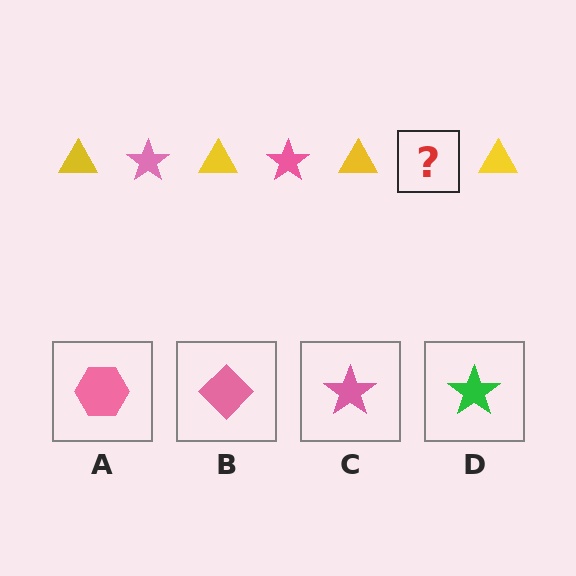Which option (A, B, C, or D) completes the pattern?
C.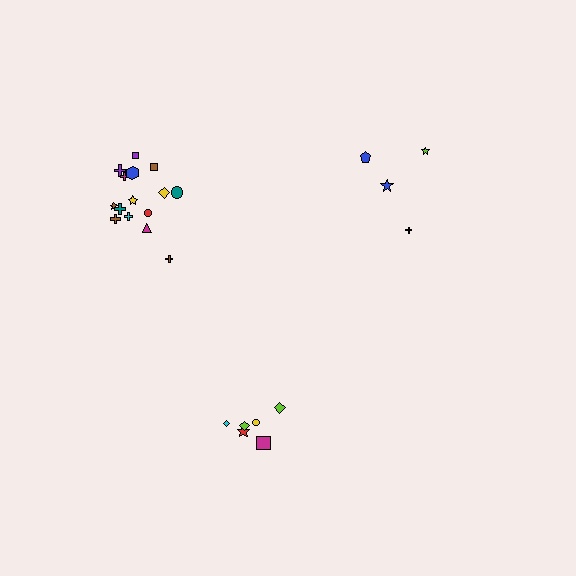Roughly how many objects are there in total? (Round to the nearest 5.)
Roughly 25 objects in total.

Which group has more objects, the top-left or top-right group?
The top-left group.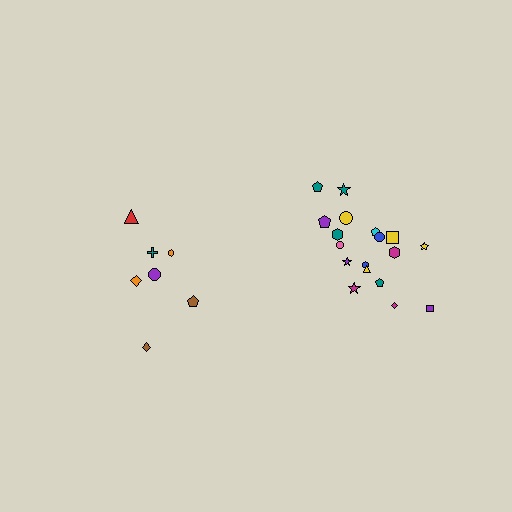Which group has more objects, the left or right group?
The right group.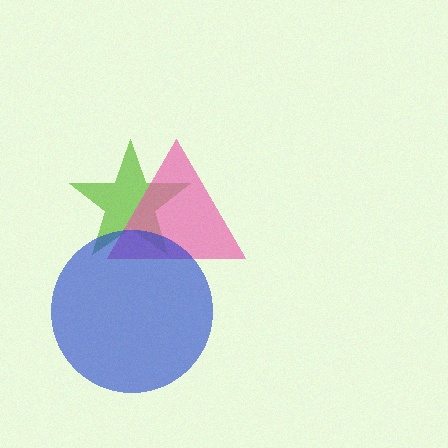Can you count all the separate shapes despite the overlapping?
Yes, there are 3 separate shapes.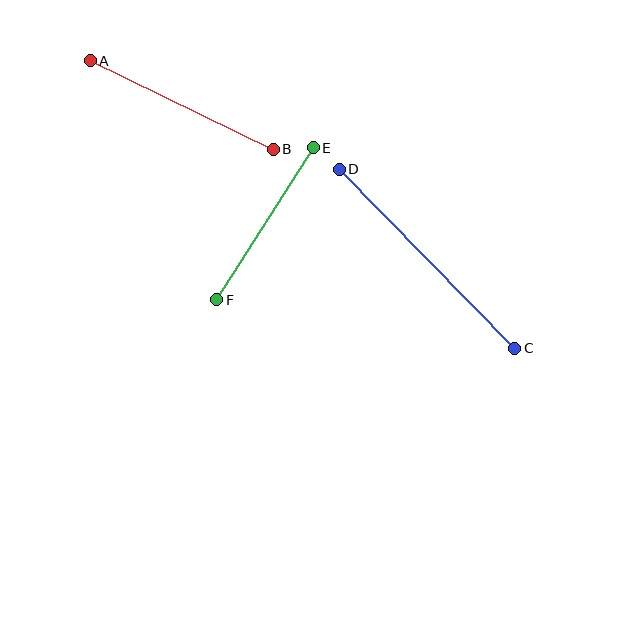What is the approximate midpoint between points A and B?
The midpoint is at approximately (182, 105) pixels.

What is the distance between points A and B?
The distance is approximately 203 pixels.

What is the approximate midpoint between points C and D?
The midpoint is at approximately (427, 259) pixels.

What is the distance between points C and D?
The distance is approximately 251 pixels.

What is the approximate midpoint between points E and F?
The midpoint is at approximately (265, 224) pixels.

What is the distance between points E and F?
The distance is approximately 180 pixels.